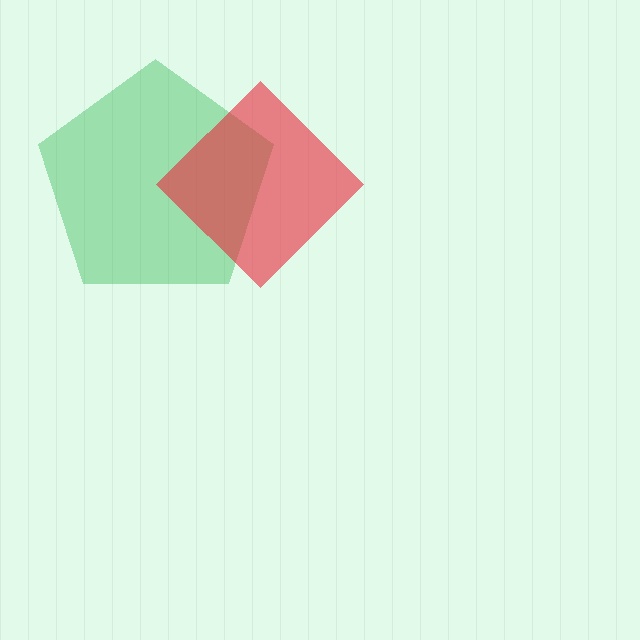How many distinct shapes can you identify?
There are 2 distinct shapes: a green pentagon, a red diamond.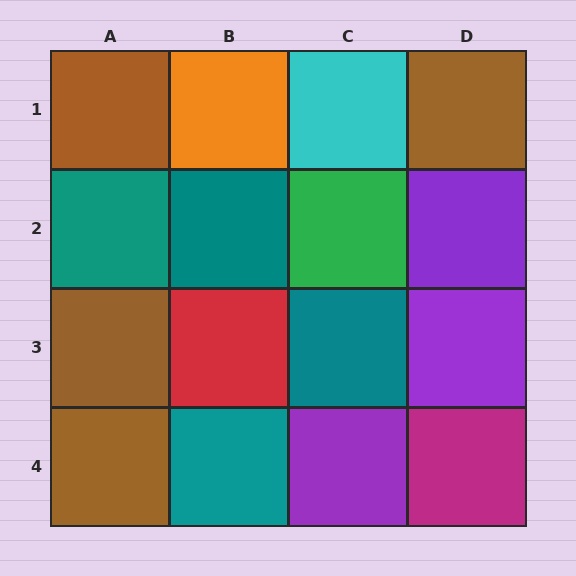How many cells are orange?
1 cell is orange.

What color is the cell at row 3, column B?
Red.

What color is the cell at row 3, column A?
Brown.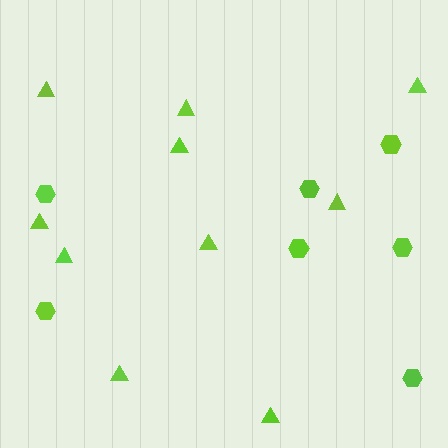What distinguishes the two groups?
There are 2 groups: one group of hexagons (7) and one group of triangles (10).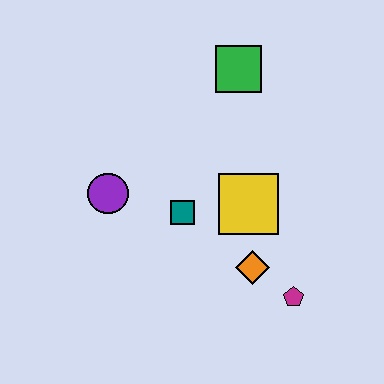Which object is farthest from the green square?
The magenta pentagon is farthest from the green square.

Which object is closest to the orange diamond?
The magenta pentagon is closest to the orange diamond.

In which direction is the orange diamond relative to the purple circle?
The orange diamond is to the right of the purple circle.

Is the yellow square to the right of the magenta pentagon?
No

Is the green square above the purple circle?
Yes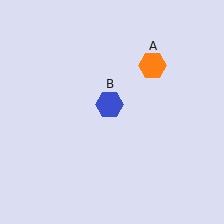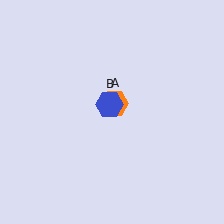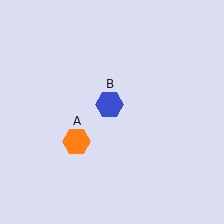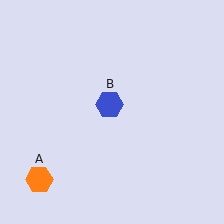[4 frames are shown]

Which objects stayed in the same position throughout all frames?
Blue hexagon (object B) remained stationary.